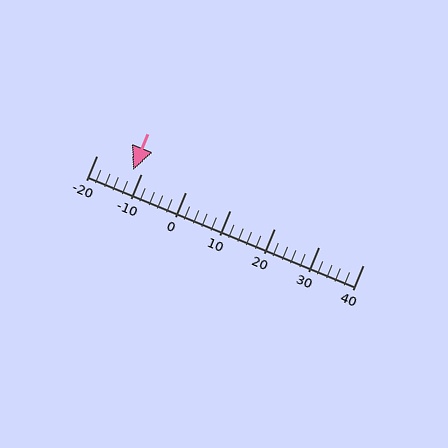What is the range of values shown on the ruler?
The ruler shows values from -20 to 40.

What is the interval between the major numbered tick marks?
The major tick marks are spaced 10 units apart.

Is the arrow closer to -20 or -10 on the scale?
The arrow is closer to -10.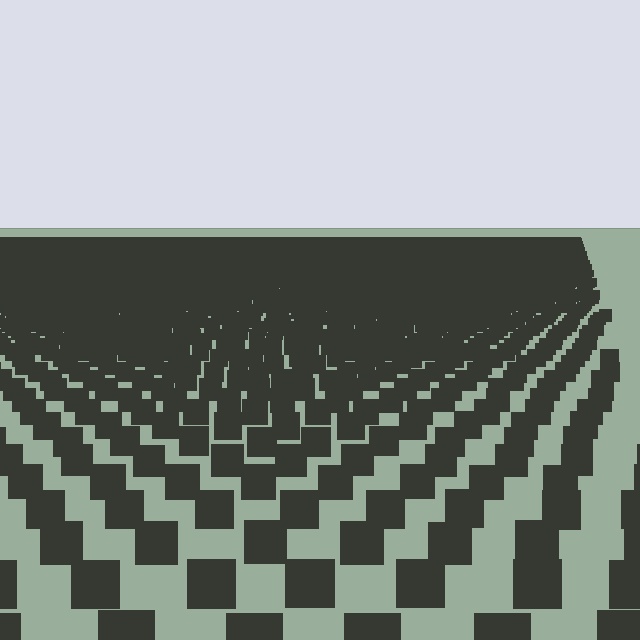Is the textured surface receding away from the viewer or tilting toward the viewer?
The surface is receding away from the viewer. Texture elements get smaller and denser toward the top.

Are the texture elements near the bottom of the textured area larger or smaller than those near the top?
Larger. Near the bottom, elements are closer to the viewer and appear at a bigger on-screen size.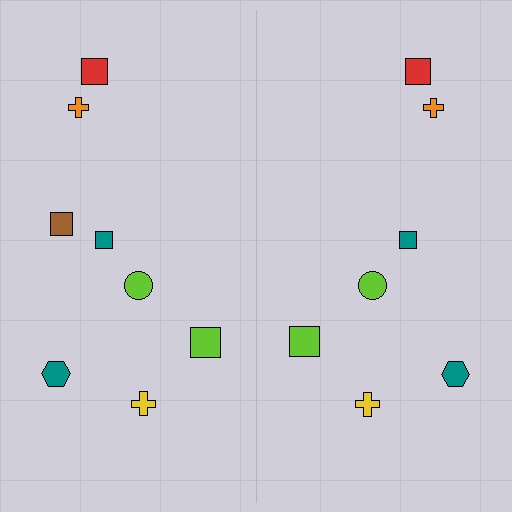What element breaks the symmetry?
A brown square is missing from the right side.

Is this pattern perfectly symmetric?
No, the pattern is not perfectly symmetric. A brown square is missing from the right side.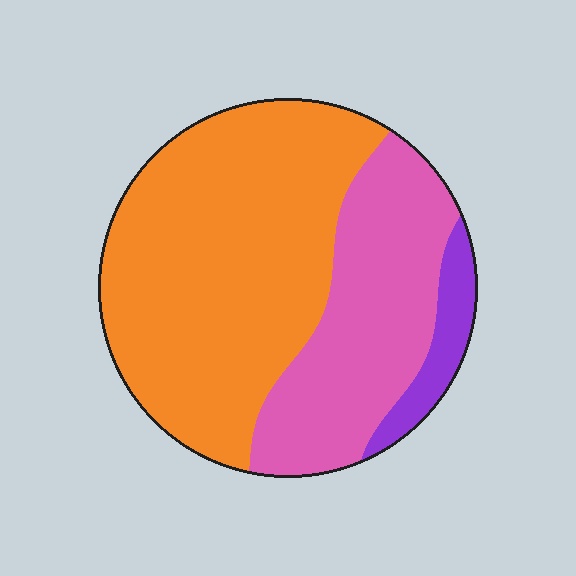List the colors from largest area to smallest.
From largest to smallest: orange, pink, purple.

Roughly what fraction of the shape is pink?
Pink covers about 35% of the shape.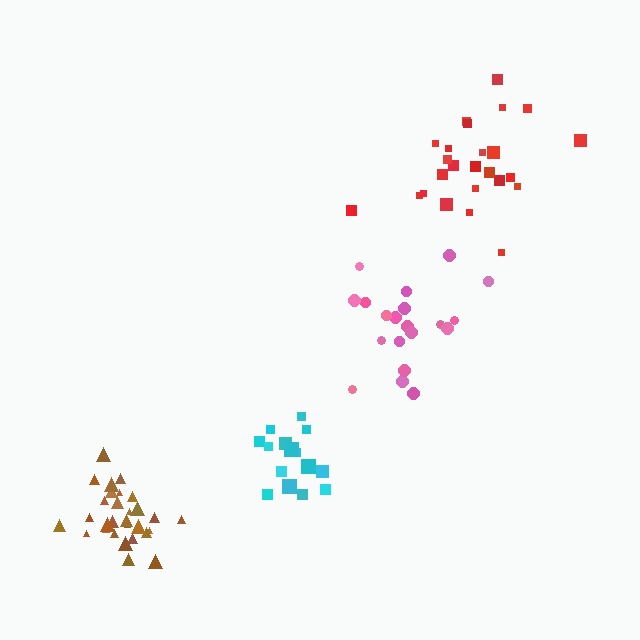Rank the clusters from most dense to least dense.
brown, cyan, pink, red.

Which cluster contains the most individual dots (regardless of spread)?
Brown (30).